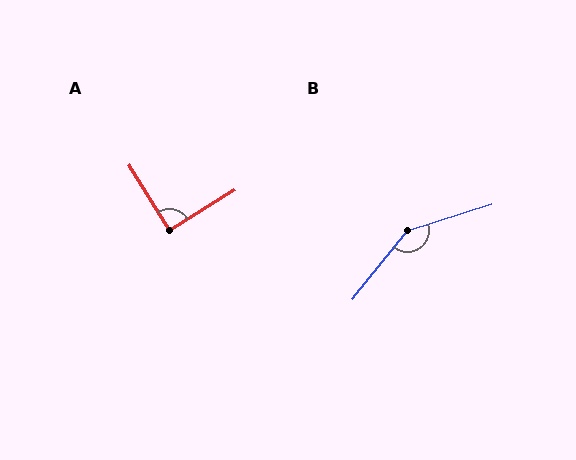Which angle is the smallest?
A, at approximately 91 degrees.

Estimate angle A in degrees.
Approximately 91 degrees.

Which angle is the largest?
B, at approximately 146 degrees.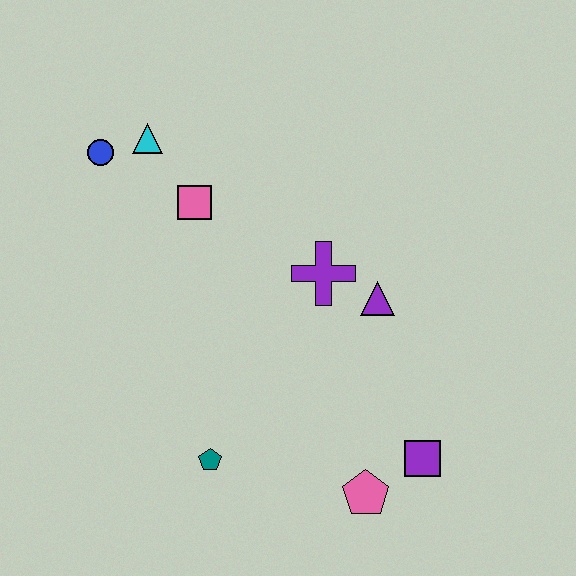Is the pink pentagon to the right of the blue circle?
Yes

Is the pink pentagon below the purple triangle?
Yes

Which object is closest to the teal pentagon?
The pink pentagon is closest to the teal pentagon.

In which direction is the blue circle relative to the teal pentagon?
The blue circle is above the teal pentagon.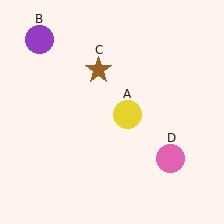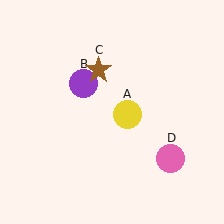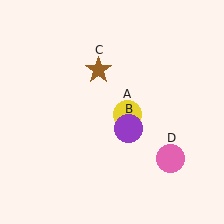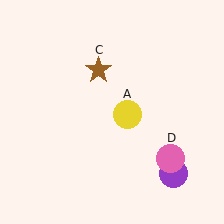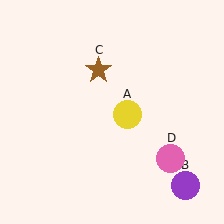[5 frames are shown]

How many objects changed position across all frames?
1 object changed position: purple circle (object B).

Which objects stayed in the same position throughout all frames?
Yellow circle (object A) and brown star (object C) and pink circle (object D) remained stationary.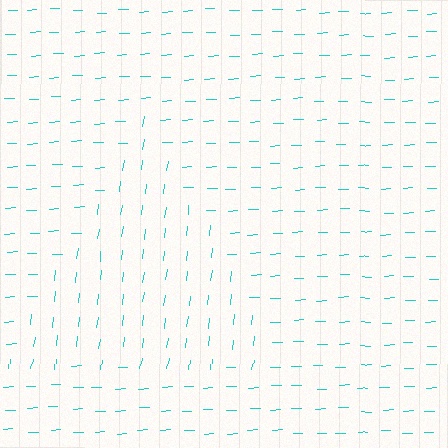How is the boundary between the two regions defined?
The boundary is defined purely by a change in line orientation (approximately 79 degrees difference). All lines are the same color and thickness.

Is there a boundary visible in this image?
Yes, there is a texture boundary formed by a change in line orientation.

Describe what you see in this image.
The image is filled with small cyan line segments. A triangle region in the image has lines oriented differently from the surrounding lines, creating a visible texture boundary.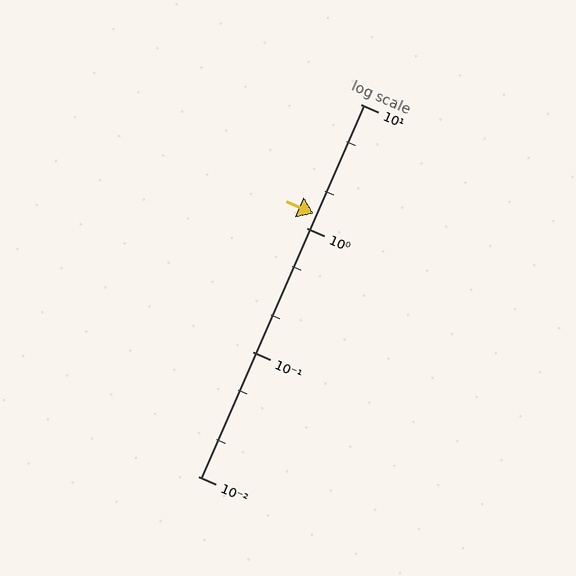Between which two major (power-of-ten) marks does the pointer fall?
The pointer is between 1 and 10.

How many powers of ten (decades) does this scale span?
The scale spans 3 decades, from 0.01 to 10.